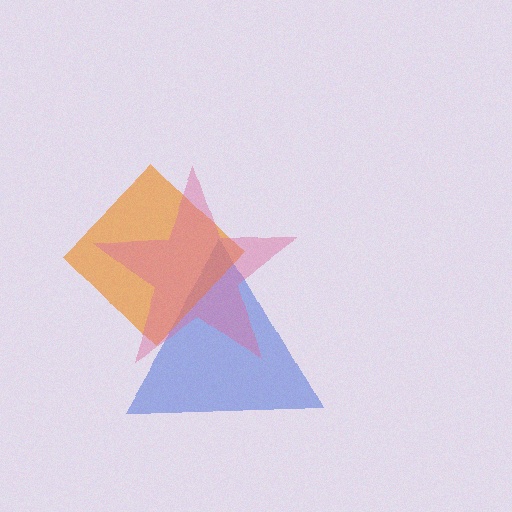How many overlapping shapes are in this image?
There are 3 overlapping shapes in the image.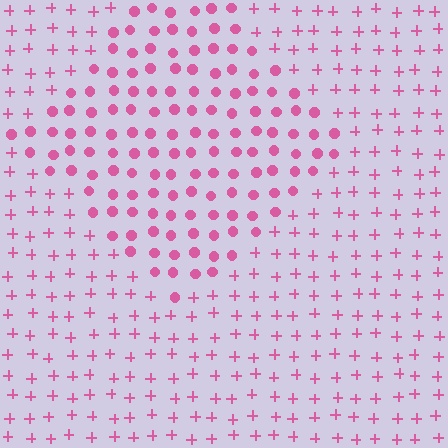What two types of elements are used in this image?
The image uses circles inside the diamond region and plus signs outside it.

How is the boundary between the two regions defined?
The boundary is defined by a change in element shape: circles inside vs. plus signs outside. All elements share the same color and spacing.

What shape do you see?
I see a diamond.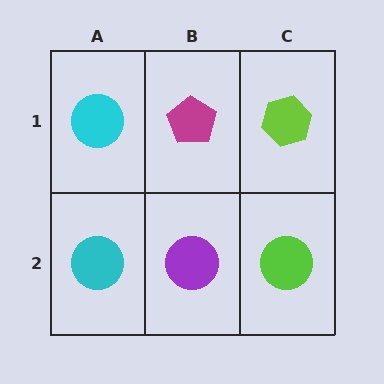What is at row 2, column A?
A cyan circle.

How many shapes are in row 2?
3 shapes.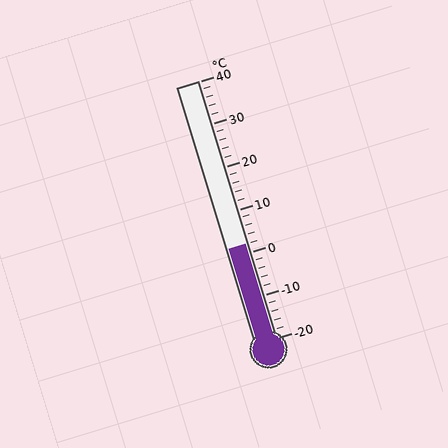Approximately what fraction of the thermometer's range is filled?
The thermometer is filled to approximately 35% of its range.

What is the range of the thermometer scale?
The thermometer scale ranges from -20°C to 40°C.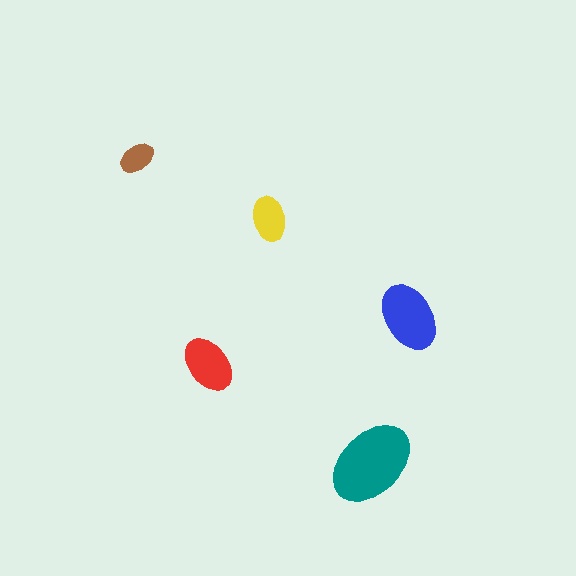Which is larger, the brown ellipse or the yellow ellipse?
The yellow one.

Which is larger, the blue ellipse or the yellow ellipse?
The blue one.